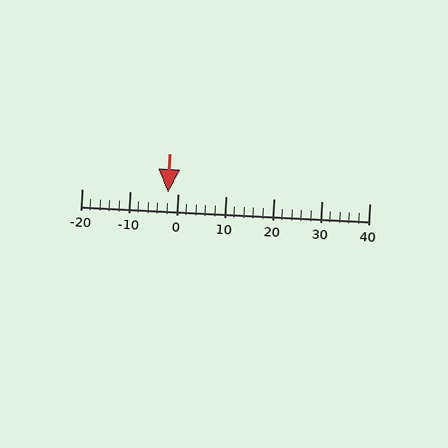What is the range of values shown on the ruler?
The ruler shows values from -20 to 40.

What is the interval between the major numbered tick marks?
The major tick marks are spaced 10 units apart.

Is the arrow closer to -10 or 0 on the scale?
The arrow is closer to 0.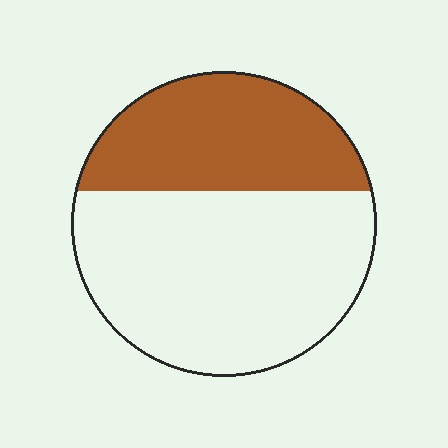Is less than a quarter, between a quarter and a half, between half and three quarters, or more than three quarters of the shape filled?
Between a quarter and a half.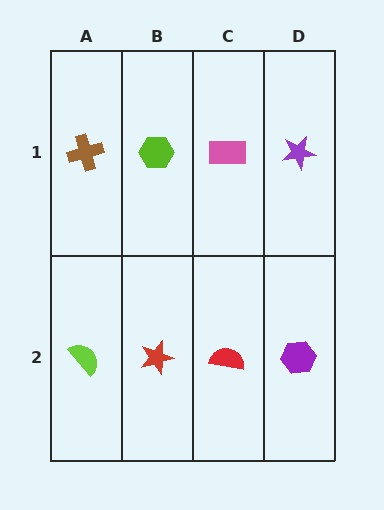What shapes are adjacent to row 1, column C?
A red semicircle (row 2, column C), a lime hexagon (row 1, column B), a purple star (row 1, column D).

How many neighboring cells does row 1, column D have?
2.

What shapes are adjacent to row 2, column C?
A pink rectangle (row 1, column C), a red star (row 2, column B), a purple hexagon (row 2, column D).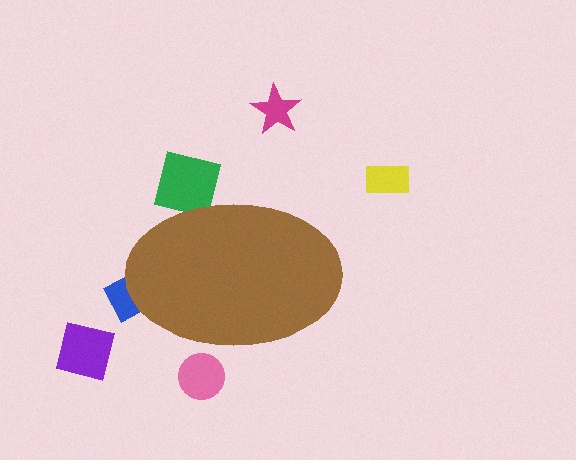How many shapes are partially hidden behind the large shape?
3 shapes are partially hidden.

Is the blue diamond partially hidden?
Yes, the blue diamond is partially hidden behind the brown ellipse.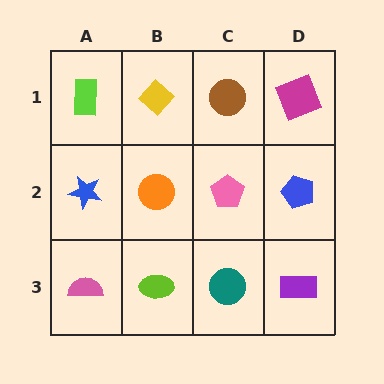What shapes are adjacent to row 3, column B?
An orange circle (row 2, column B), a pink semicircle (row 3, column A), a teal circle (row 3, column C).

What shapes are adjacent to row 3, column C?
A pink pentagon (row 2, column C), a lime ellipse (row 3, column B), a purple rectangle (row 3, column D).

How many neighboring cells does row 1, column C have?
3.